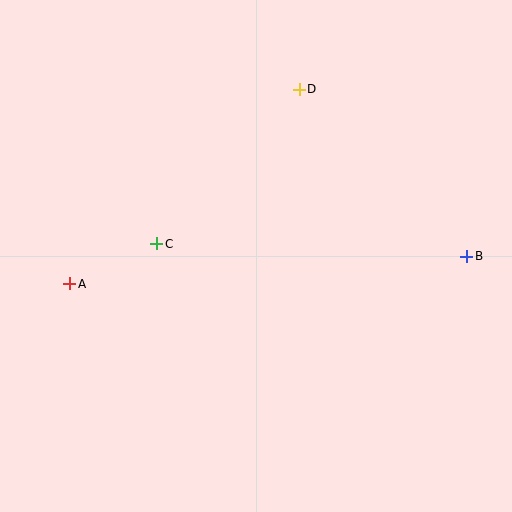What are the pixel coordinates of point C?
Point C is at (157, 244).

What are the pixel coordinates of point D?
Point D is at (299, 89).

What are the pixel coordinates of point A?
Point A is at (70, 284).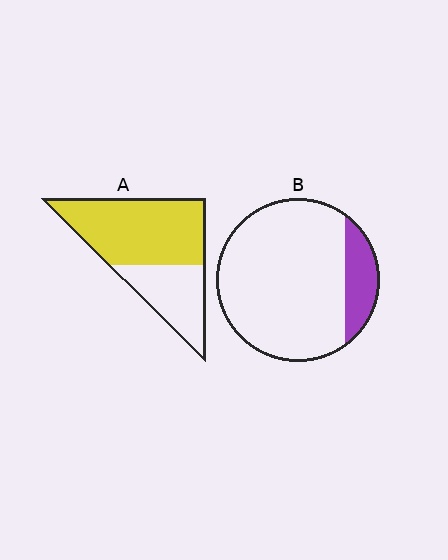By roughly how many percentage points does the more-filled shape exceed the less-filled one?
By roughly 50 percentage points (A over B).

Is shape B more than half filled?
No.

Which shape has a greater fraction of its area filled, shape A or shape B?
Shape A.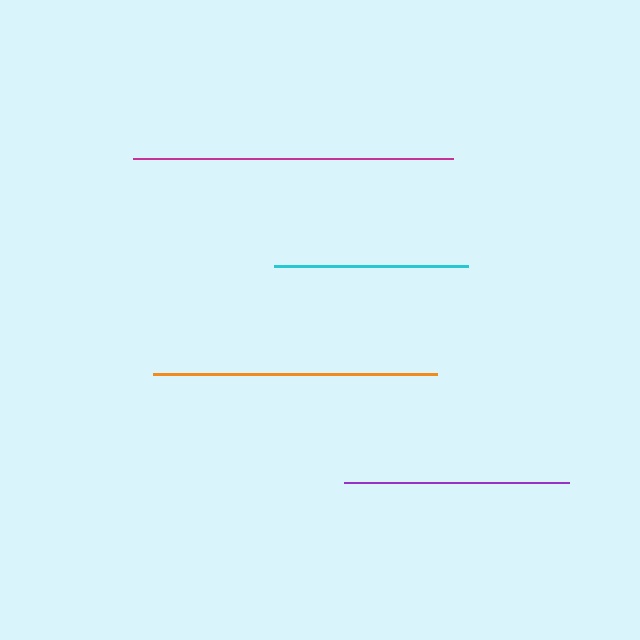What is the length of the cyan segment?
The cyan segment is approximately 194 pixels long.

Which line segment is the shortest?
The cyan line is the shortest at approximately 194 pixels.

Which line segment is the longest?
The magenta line is the longest at approximately 320 pixels.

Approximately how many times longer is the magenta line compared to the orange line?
The magenta line is approximately 1.1 times the length of the orange line.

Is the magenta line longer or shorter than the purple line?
The magenta line is longer than the purple line.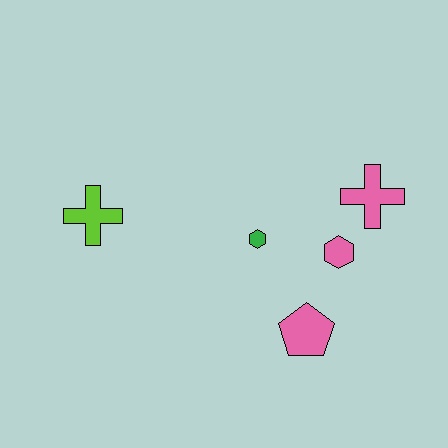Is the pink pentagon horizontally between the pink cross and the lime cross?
Yes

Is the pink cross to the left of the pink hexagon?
No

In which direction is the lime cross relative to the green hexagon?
The lime cross is to the left of the green hexagon.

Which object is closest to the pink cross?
The pink hexagon is closest to the pink cross.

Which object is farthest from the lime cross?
The pink cross is farthest from the lime cross.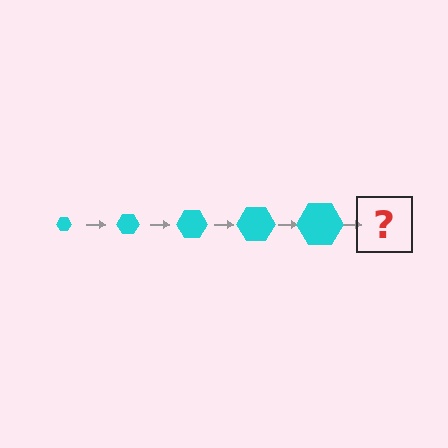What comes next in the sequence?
The next element should be a cyan hexagon, larger than the previous one.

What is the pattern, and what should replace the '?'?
The pattern is that the hexagon gets progressively larger each step. The '?' should be a cyan hexagon, larger than the previous one.